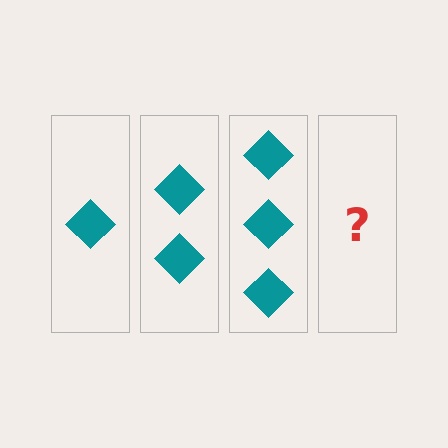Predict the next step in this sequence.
The next step is 4 diamonds.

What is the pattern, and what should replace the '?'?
The pattern is that each step adds one more diamond. The '?' should be 4 diamonds.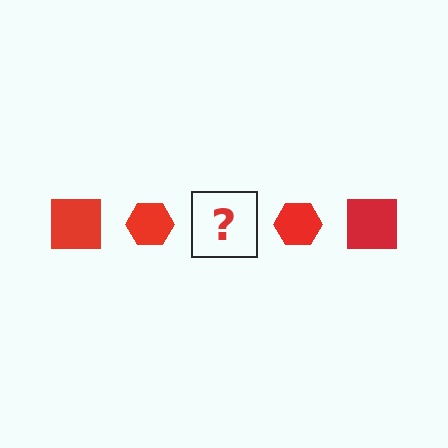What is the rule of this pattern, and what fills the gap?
The rule is that the pattern cycles through square, hexagon shapes in red. The gap should be filled with a red square.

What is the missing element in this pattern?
The missing element is a red square.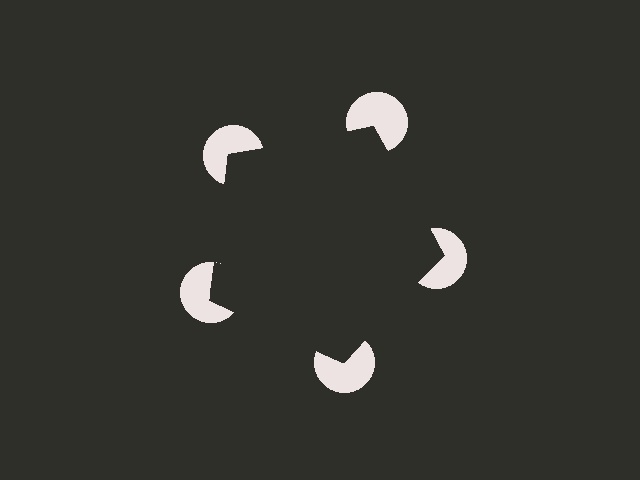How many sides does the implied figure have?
5 sides.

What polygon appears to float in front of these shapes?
An illusory pentagon — its edges are inferred from the aligned wedge cuts in the pac-man discs, not physically drawn.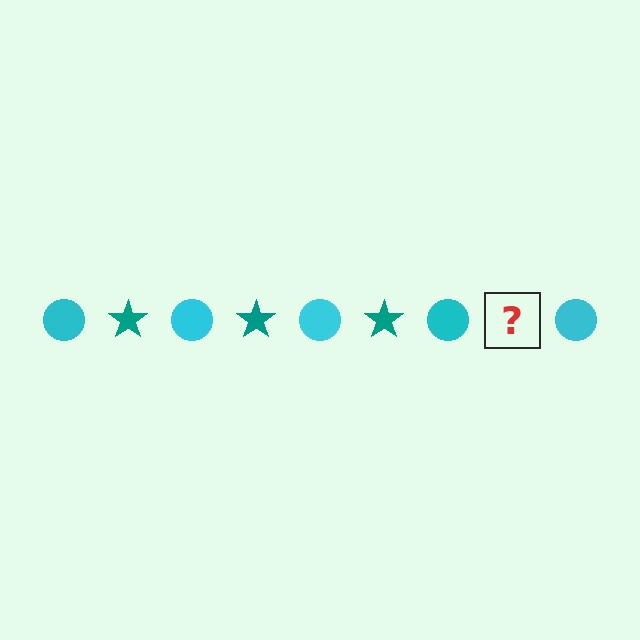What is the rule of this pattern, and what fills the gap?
The rule is that the pattern alternates between cyan circle and teal star. The gap should be filled with a teal star.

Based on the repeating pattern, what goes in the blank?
The blank should be a teal star.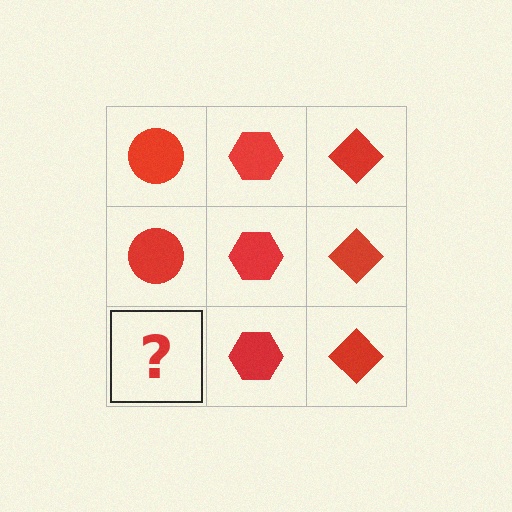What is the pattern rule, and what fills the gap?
The rule is that each column has a consistent shape. The gap should be filled with a red circle.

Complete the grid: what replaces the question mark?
The question mark should be replaced with a red circle.